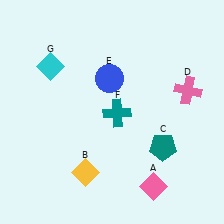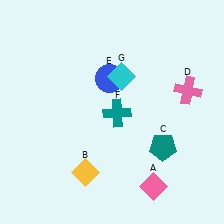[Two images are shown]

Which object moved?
The cyan diamond (G) moved right.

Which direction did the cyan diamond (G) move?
The cyan diamond (G) moved right.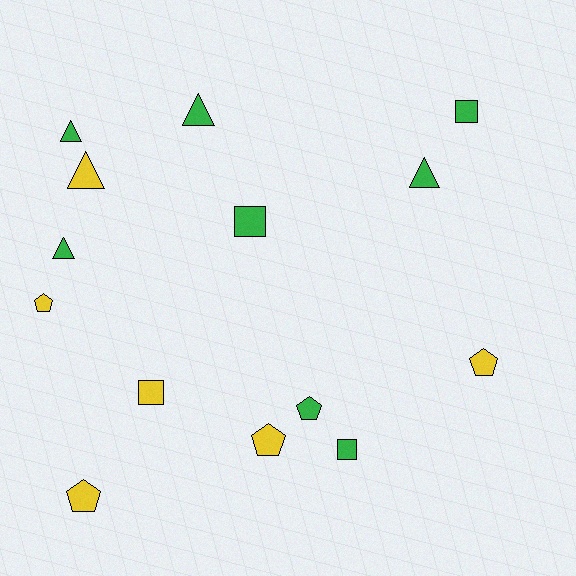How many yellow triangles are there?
There is 1 yellow triangle.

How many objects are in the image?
There are 14 objects.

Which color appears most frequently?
Green, with 8 objects.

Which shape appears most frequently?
Triangle, with 5 objects.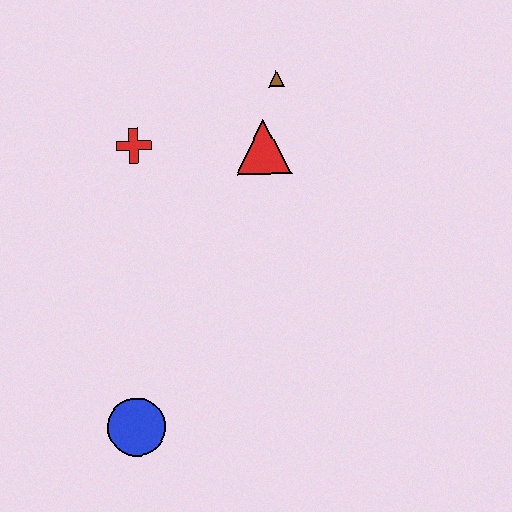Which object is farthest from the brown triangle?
The blue circle is farthest from the brown triangle.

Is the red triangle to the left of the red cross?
No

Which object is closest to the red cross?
The red triangle is closest to the red cross.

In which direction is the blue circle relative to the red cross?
The blue circle is below the red cross.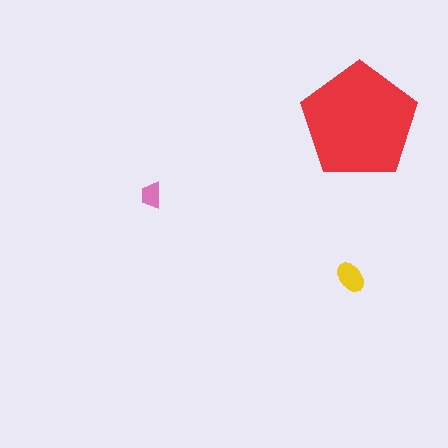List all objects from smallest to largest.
The pink trapezoid, the yellow ellipse, the red pentagon.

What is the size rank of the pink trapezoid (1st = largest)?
3rd.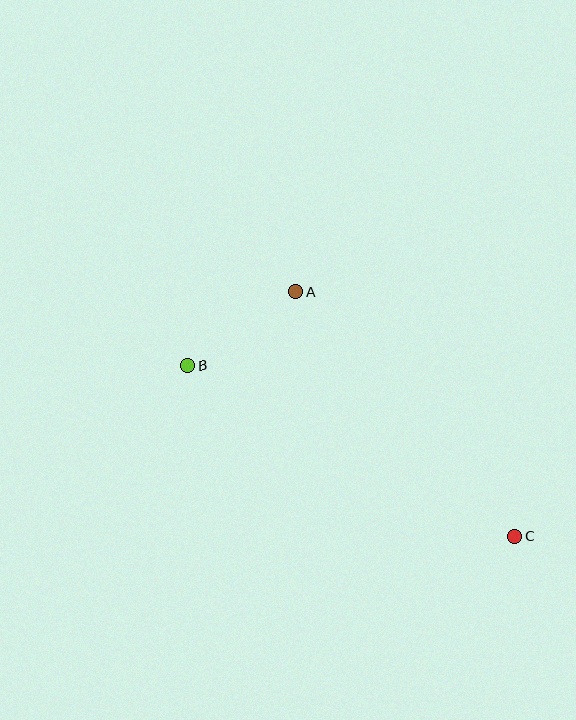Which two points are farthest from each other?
Points B and C are farthest from each other.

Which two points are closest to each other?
Points A and B are closest to each other.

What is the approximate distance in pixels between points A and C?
The distance between A and C is approximately 328 pixels.